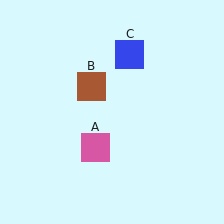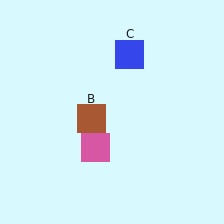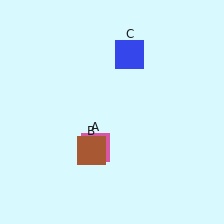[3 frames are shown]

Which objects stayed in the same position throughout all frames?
Pink square (object A) and blue square (object C) remained stationary.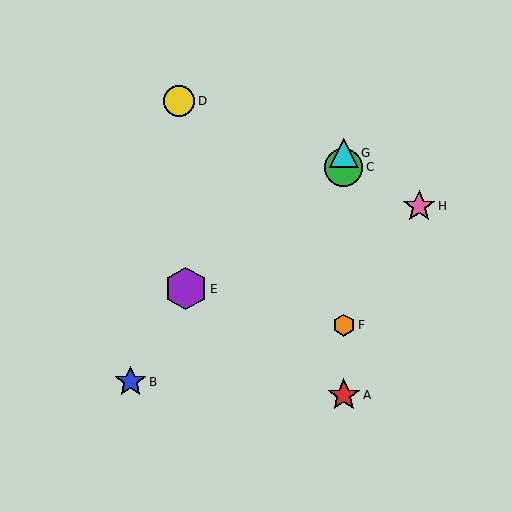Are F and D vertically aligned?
No, F is at x≈344 and D is at x≈179.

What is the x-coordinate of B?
Object B is at x≈131.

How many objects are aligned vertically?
4 objects (A, C, F, G) are aligned vertically.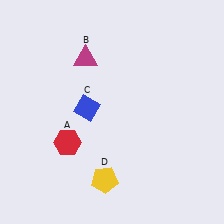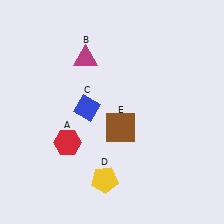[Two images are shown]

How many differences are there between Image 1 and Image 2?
There is 1 difference between the two images.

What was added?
A brown square (E) was added in Image 2.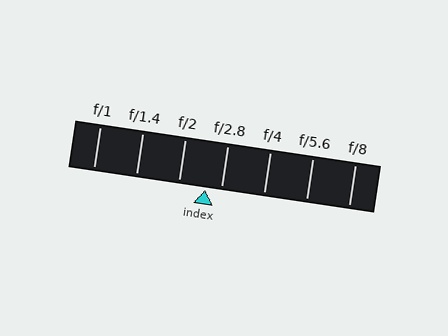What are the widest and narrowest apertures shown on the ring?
The widest aperture shown is f/1 and the narrowest is f/8.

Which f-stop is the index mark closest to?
The index mark is closest to f/2.8.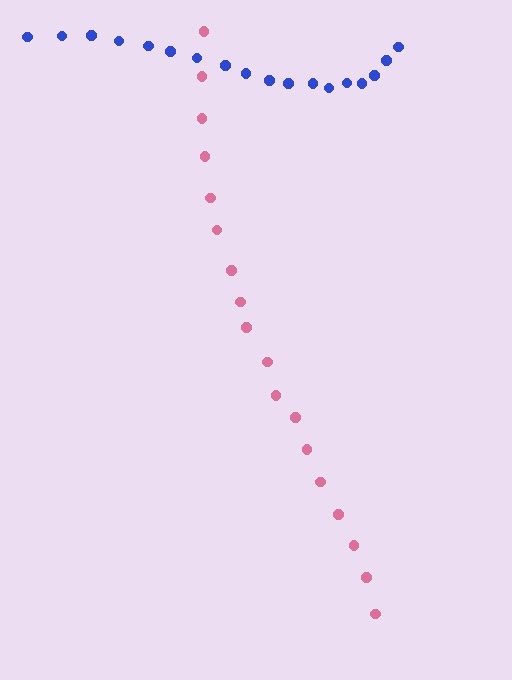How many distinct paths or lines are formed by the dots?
There are 2 distinct paths.